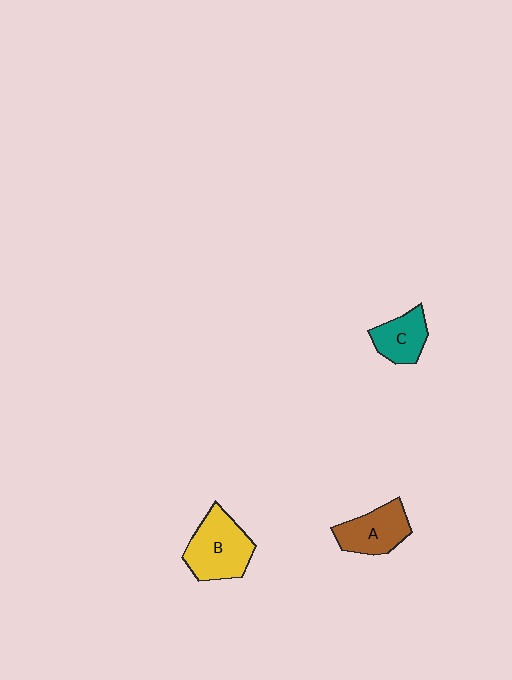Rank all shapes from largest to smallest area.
From largest to smallest: B (yellow), A (brown), C (teal).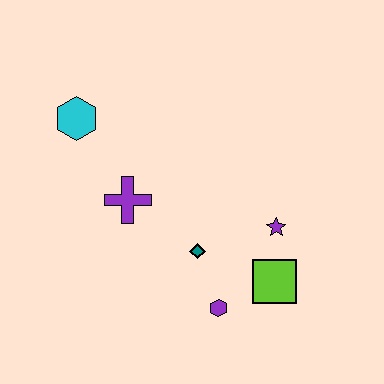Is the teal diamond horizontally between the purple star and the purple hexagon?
No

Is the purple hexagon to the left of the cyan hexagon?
No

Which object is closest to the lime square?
The purple star is closest to the lime square.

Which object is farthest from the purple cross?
The lime square is farthest from the purple cross.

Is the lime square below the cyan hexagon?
Yes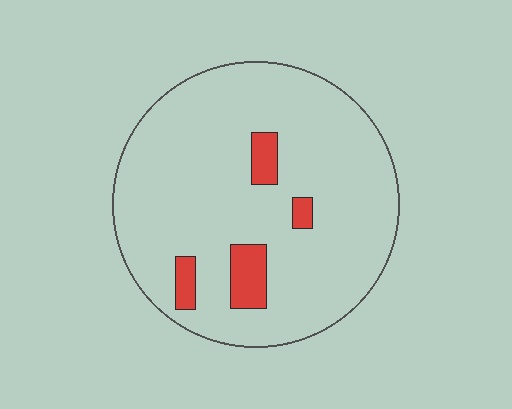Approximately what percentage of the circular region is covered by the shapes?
Approximately 10%.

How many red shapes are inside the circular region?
4.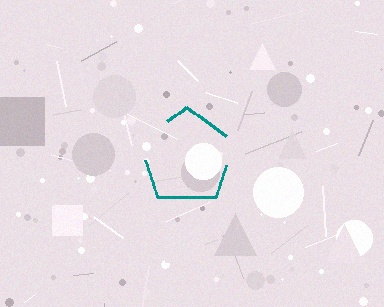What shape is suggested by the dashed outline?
The dashed outline suggests a pentagon.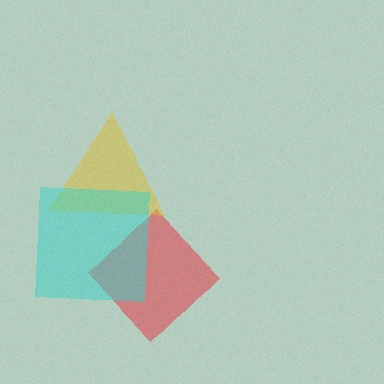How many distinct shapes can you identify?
There are 3 distinct shapes: a red diamond, a yellow triangle, a cyan square.